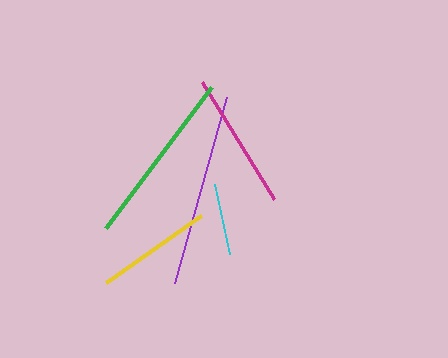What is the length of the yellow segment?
The yellow segment is approximately 116 pixels long.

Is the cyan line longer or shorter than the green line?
The green line is longer than the cyan line.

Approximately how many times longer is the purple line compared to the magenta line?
The purple line is approximately 1.4 times the length of the magenta line.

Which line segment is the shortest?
The cyan line is the shortest at approximately 72 pixels.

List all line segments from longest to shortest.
From longest to shortest: purple, green, magenta, yellow, cyan.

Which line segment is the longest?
The purple line is the longest at approximately 193 pixels.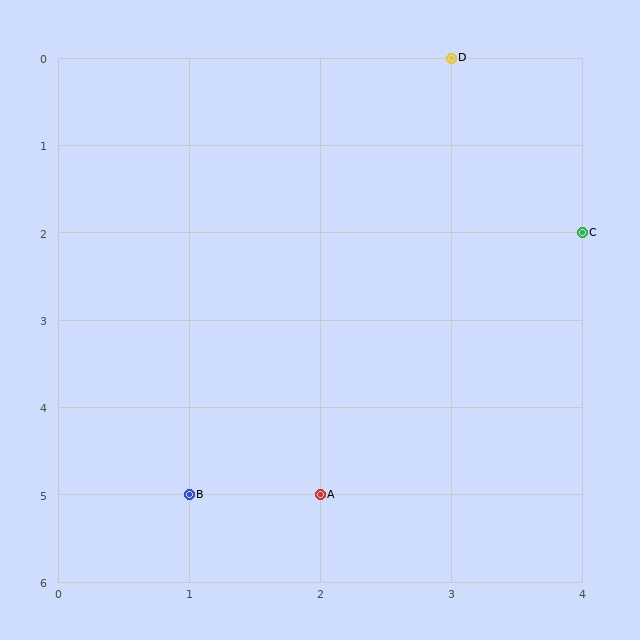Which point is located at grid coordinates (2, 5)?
Point A is at (2, 5).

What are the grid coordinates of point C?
Point C is at grid coordinates (4, 2).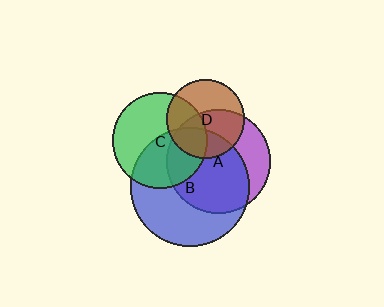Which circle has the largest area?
Circle B (blue).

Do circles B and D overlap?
Yes.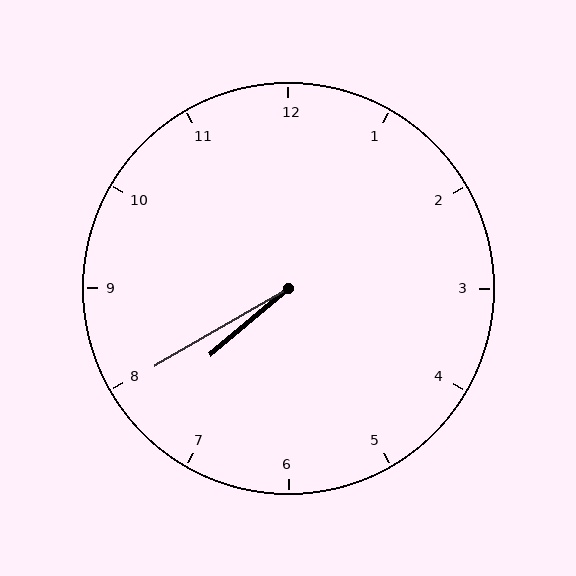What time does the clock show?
7:40.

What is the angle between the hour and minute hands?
Approximately 10 degrees.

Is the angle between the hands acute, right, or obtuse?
It is acute.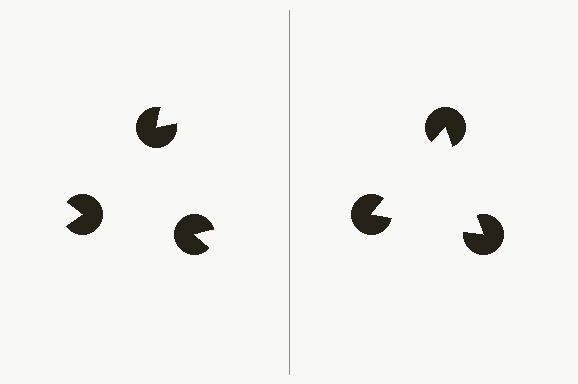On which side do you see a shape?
An illusory triangle appears on the right side. On the left side the wedge cuts are rotated, so no coherent shape forms.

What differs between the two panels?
The pac-man discs are positioned identically on both sides; only the wedge orientations differ. On the right they align to a triangle; on the left they are misaligned.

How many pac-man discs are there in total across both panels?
6 — 3 on each side.